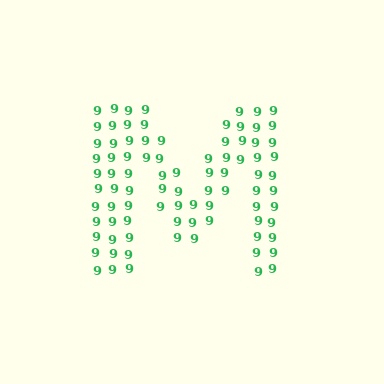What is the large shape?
The large shape is the letter M.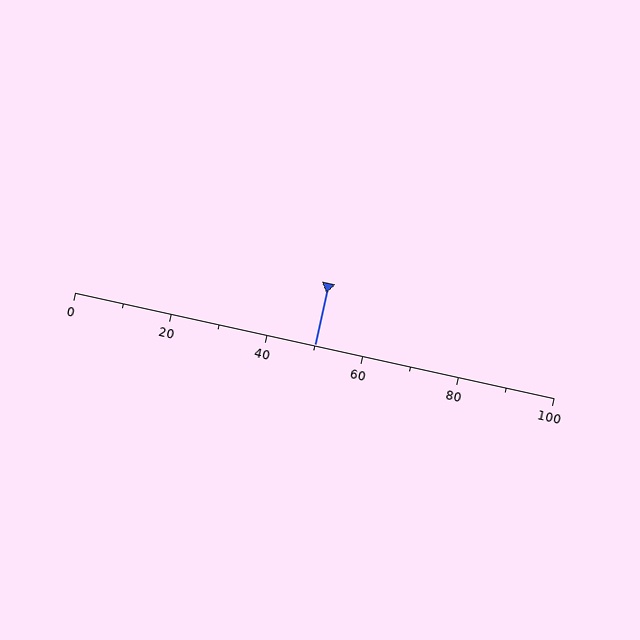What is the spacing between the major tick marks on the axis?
The major ticks are spaced 20 apart.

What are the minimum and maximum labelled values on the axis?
The axis runs from 0 to 100.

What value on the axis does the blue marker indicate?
The marker indicates approximately 50.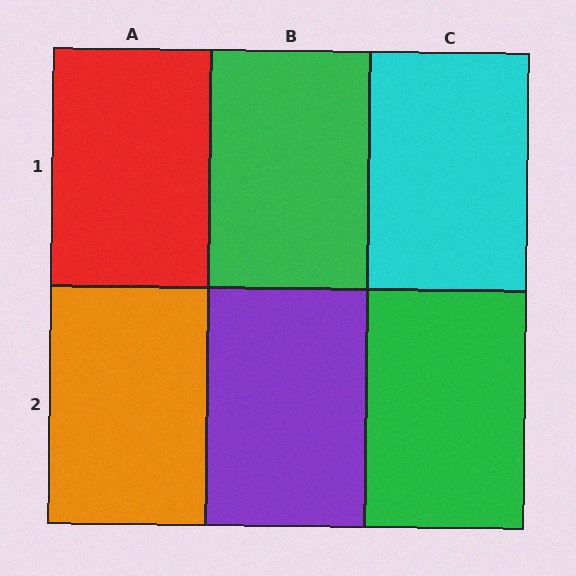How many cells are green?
2 cells are green.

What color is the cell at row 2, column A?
Orange.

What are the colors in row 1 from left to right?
Red, green, cyan.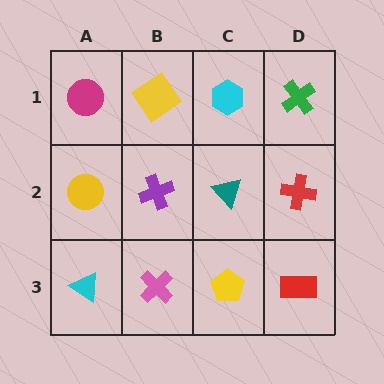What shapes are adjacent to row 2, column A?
A magenta circle (row 1, column A), a cyan triangle (row 3, column A), a purple cross (row 2, column B).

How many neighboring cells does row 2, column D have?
3.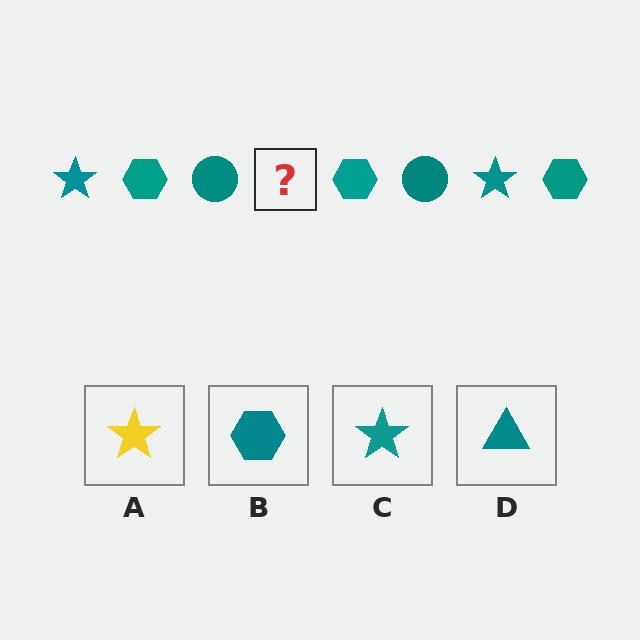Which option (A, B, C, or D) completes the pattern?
C.